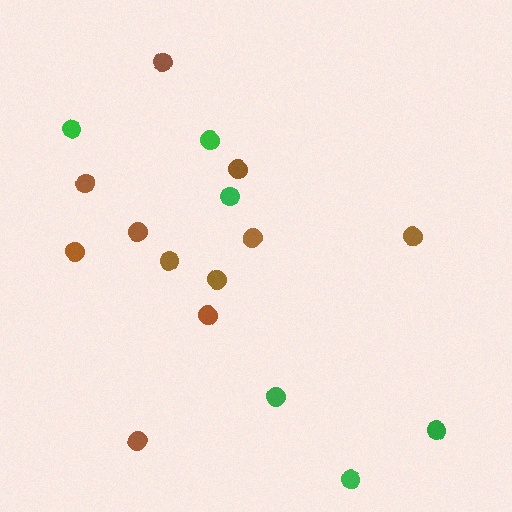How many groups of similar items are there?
There are 2 groups: one group of green circles (6) and one group of brown circles (11).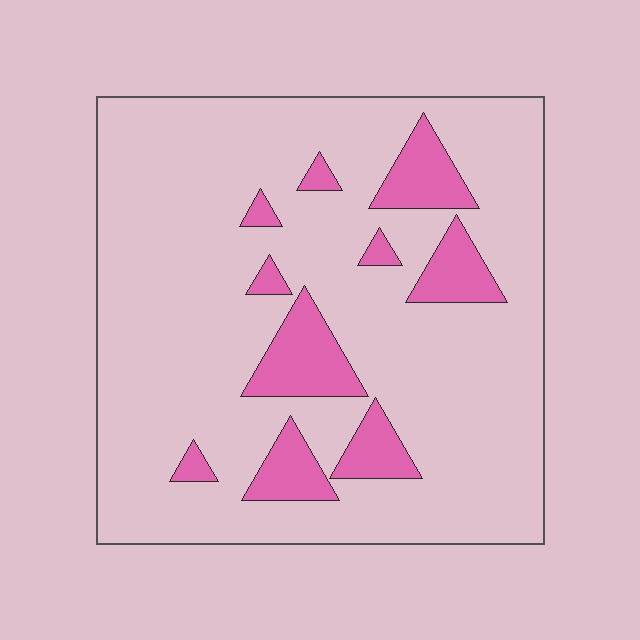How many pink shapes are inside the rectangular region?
10.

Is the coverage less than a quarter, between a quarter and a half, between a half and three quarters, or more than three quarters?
Less than a quarter.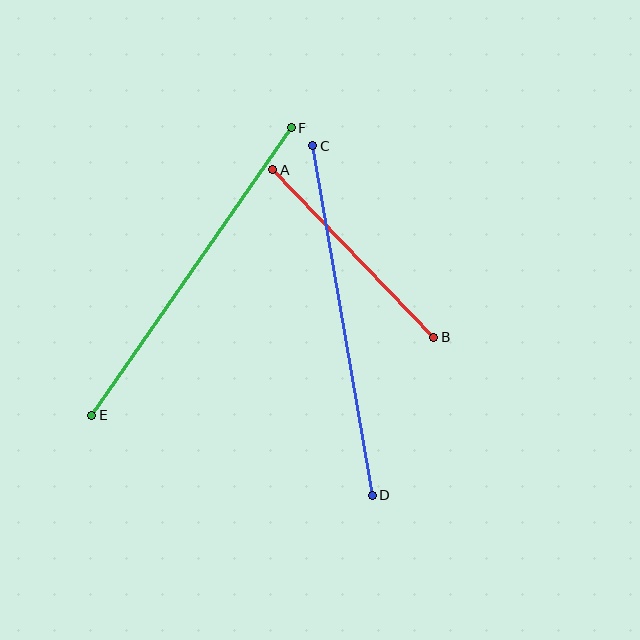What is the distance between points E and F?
The distance is approximately 350 pixels.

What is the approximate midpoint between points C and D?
The midpoint is at approximately (342, 320) pixels.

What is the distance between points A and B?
The distance is approximately 232 pixels.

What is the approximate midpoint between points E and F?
The midpoint is at approximately (191, 271) pixels.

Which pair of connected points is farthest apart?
Points C and D are farthest apart.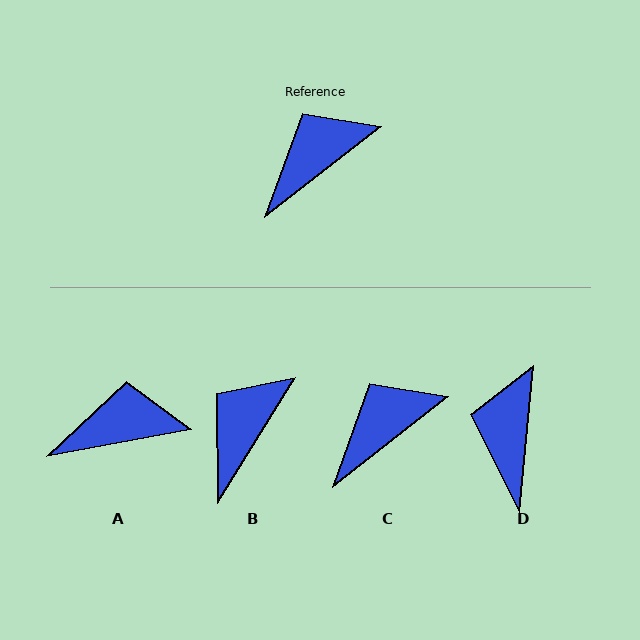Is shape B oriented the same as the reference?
No, it is off by about 20 degrees.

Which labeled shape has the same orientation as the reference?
C.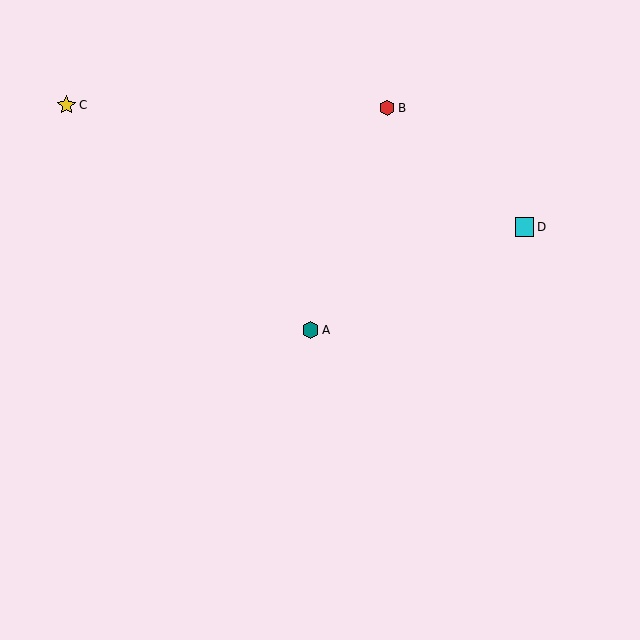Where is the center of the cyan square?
The center of the cyan square is at (524, 227).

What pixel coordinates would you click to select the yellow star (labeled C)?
Click at (66, 105) to select the yellow star C.